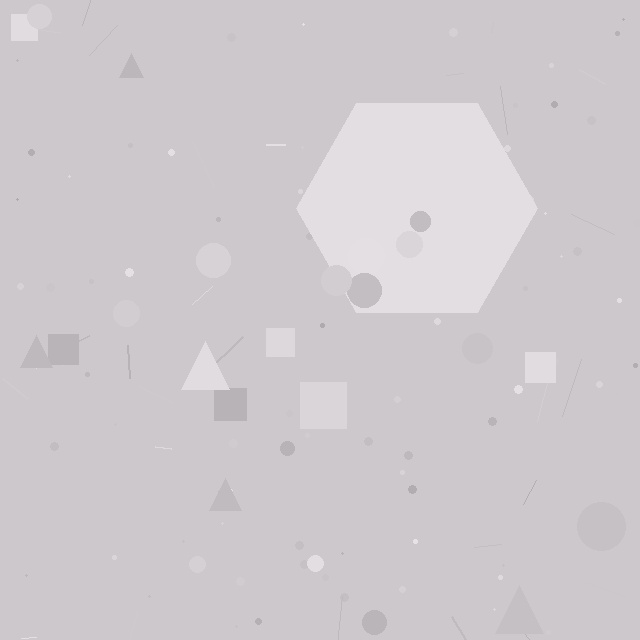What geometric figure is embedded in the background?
A hexagon is embedded in the background.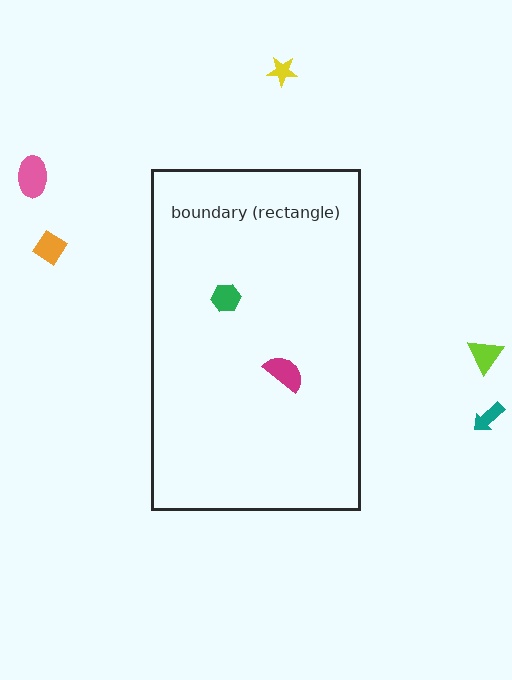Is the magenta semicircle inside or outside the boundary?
Inside.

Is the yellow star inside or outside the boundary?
Outside.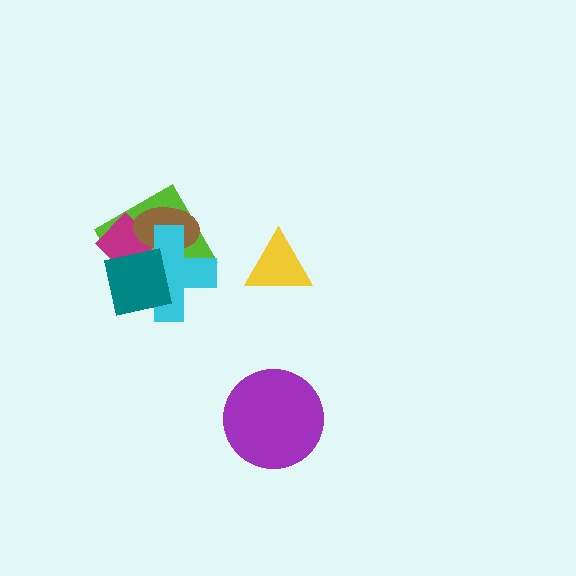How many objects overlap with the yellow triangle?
0 objects overlap with the yellow triangle.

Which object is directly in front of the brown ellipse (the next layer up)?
The cyan cross is directly in front of the brown ellipse.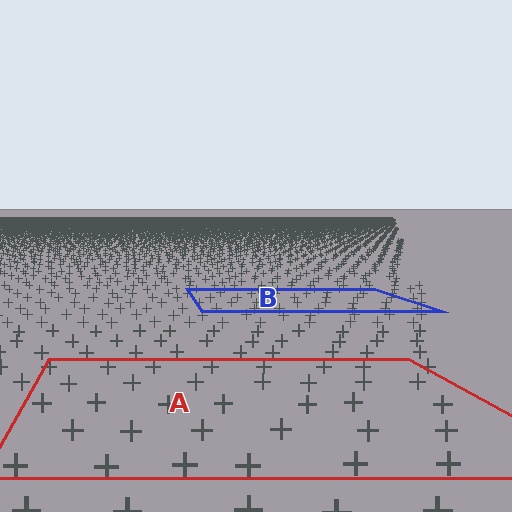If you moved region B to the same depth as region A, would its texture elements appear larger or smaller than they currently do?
They would appear larger. At a closer depth, the same texture elements are projected at a bigger on-screen size.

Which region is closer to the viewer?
Region A is closer. The texture elements there are larger and more spread out.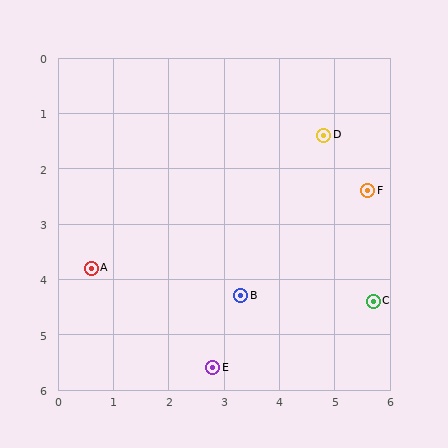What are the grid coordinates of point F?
Point F is at approximately (5.6, 2.4).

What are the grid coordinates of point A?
Point A is at approximately (0.6, 3.8).